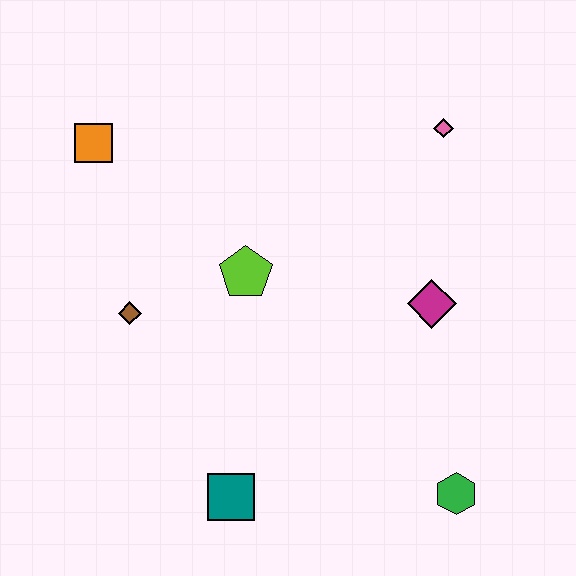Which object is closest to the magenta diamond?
The pink diamond is closest to the magenta diamond.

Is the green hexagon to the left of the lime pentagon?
No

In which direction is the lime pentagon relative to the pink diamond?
The lime pentagon is to the left of the pink diamond.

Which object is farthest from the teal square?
The pink diamond is farthest from the teal square.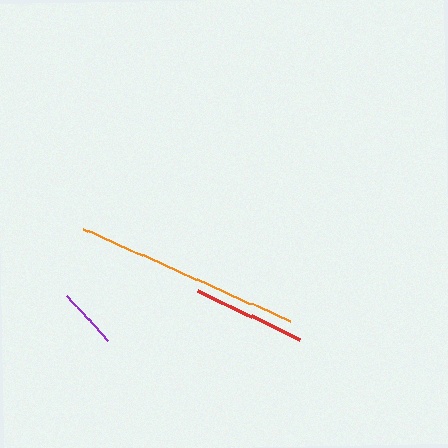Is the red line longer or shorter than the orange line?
The orange line is longer than the red line.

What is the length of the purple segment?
The purple segment is approximately 61 pixels long.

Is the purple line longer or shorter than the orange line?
The orange line is longer than the purple line.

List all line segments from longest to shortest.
From longest to shortest: orange, red, purple.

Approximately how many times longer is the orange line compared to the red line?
The orange line is approximately 2.0 times the length of the red line.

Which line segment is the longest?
The orange line is the longest at approximately 226 pixels.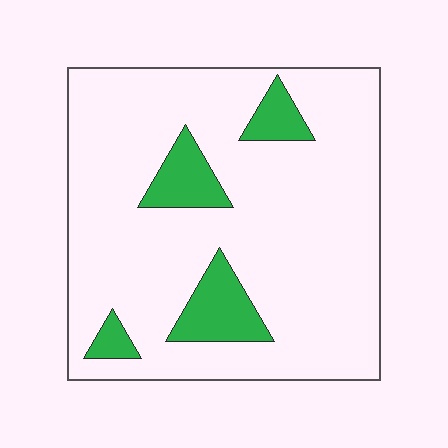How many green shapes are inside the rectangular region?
4.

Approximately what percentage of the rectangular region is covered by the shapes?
Approximately 15%.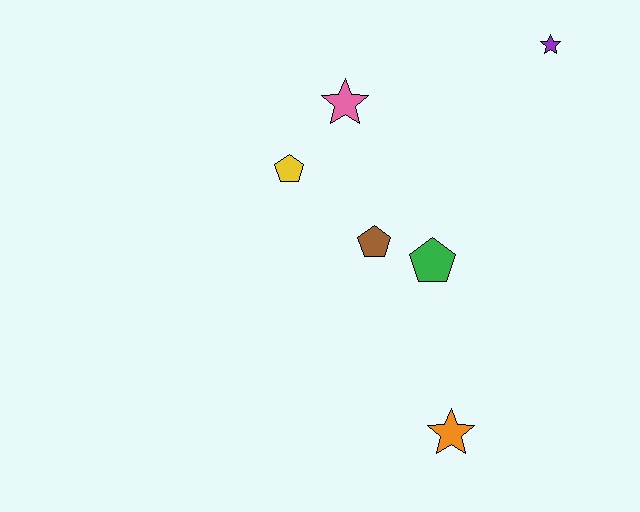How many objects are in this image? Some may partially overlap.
There are 6 objects.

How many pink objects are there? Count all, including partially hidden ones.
There is 1 pink object.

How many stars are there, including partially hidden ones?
There are 3 stars.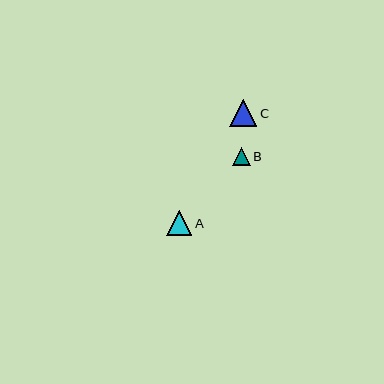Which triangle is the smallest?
Triangle B is the smallest with a size of approximately 18 pixels.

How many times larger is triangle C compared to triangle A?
Triangle C is approximately 1.1 times the size of triangle A.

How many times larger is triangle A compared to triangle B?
Triangle A is approximately 1.4 times the size of triangle B.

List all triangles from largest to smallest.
From largest to smallest: C, A, B.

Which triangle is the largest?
Triangle C is the largest with a size of approximately 27 pixels.